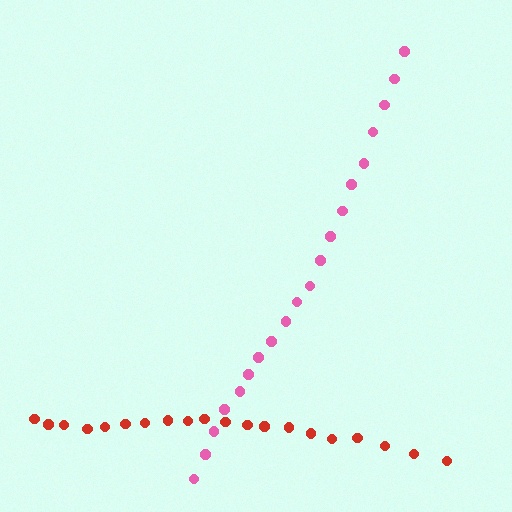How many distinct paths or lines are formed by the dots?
There are 2 distinct paths.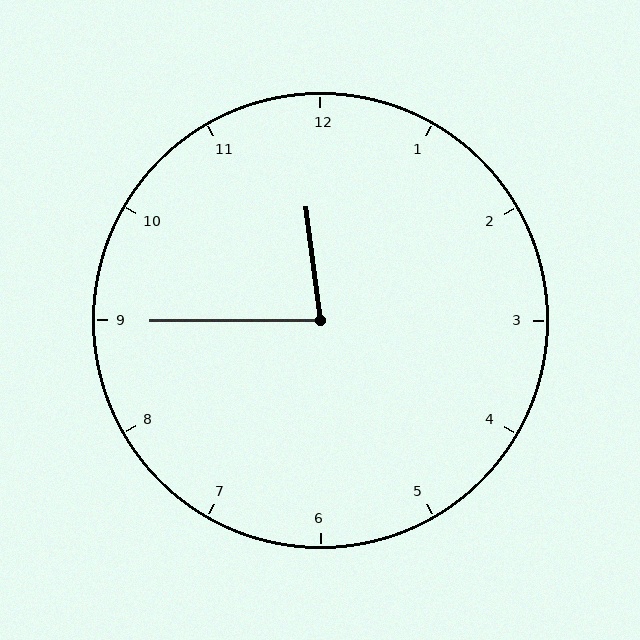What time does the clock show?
11:45.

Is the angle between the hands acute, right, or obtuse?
It is acute.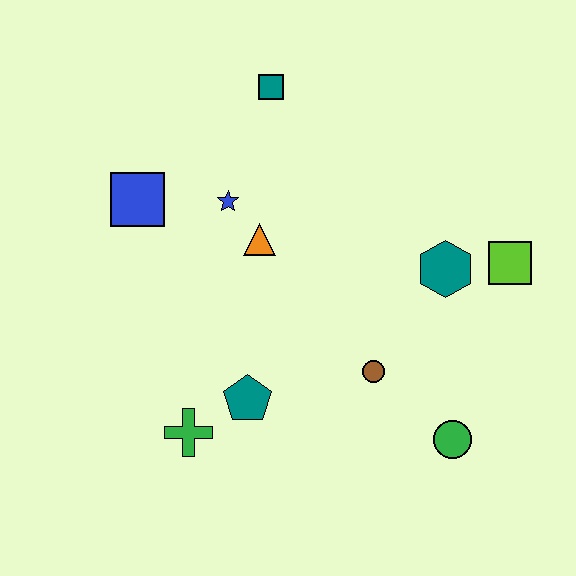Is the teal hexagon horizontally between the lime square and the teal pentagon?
Yes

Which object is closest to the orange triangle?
The blue star is closest to the orange triangle.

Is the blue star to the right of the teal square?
No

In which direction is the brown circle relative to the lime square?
The brown circle is to the left of the lime square.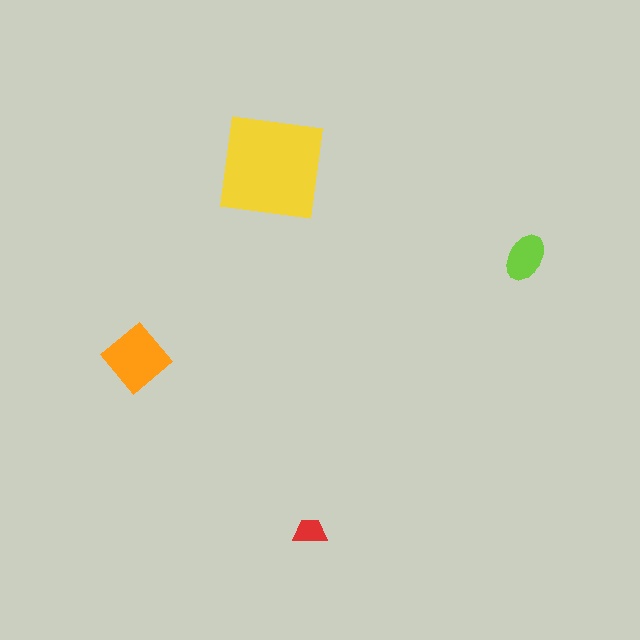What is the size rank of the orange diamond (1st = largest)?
2nd.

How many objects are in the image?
There are 4 objects in the image.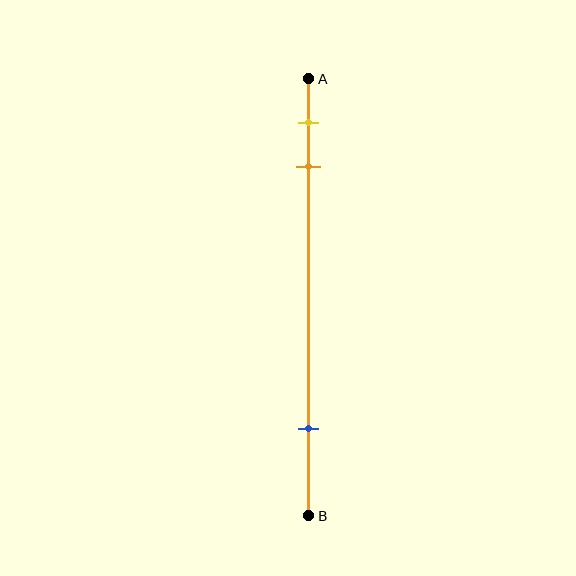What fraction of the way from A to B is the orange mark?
The orange mark is approximately 20% (0.2) of the way from A to B.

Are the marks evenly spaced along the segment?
No, the marks are not evenly spaced.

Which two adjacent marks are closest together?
The yellow and orange marks are the closest adjacent pair.